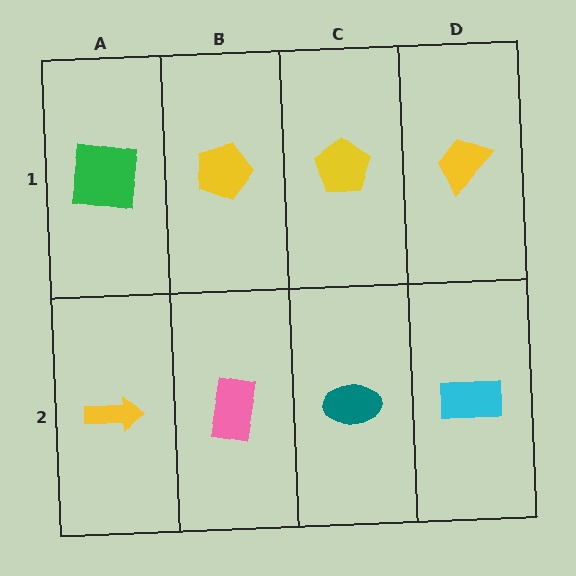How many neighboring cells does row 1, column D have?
2.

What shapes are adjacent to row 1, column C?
A teal ellipse (row 2, column C), a yellow pentagon (row 1, column B), a yellow trapezoid (row 1, column D).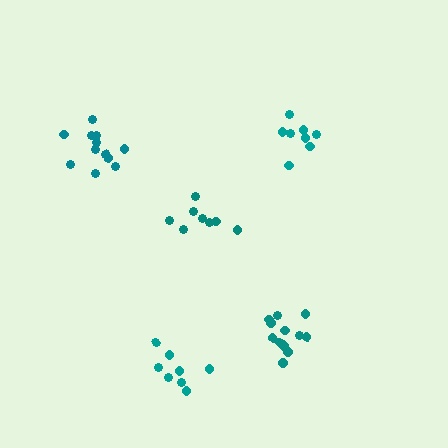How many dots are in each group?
Group 1: 8 dots, Group 2: 8 dots, Group 3: 13 dots, Group 4: 8 dots, Group 5: 12 dots (49 total).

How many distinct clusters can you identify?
There are 5 distinct clusters.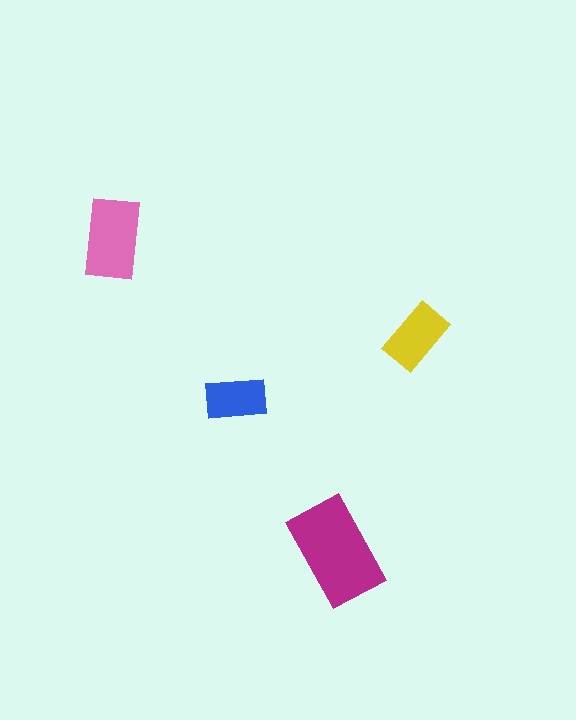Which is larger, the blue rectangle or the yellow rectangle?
The yellow one.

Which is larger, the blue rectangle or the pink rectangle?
The pink one.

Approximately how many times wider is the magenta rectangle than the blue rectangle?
About 1.5 times wider.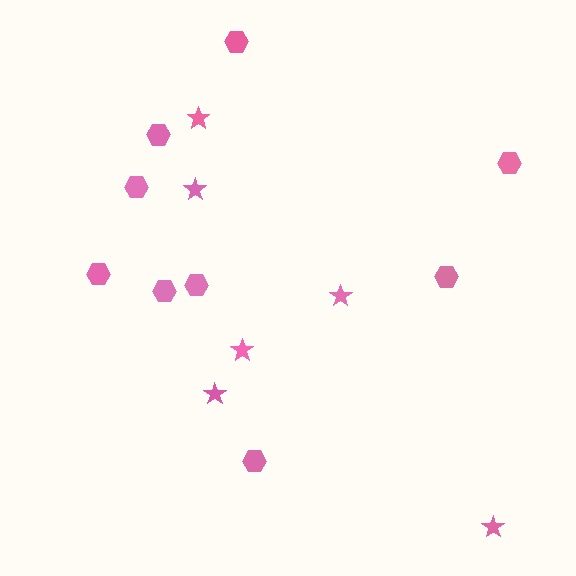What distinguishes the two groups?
There are 2 groups: one group of stars (6) and one group of hexagons (9).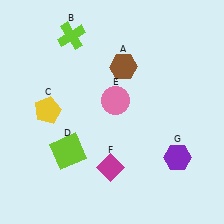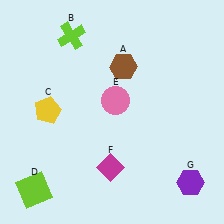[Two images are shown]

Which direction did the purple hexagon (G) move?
The purple hexagon (G) moved down.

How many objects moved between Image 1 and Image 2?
2 objects moved between the two images.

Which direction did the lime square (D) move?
The lime square (D) moved down.